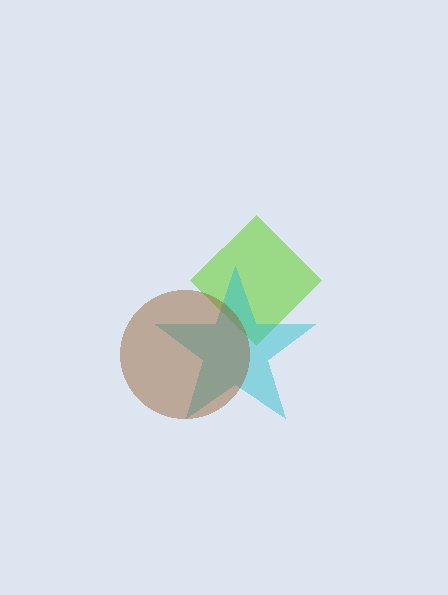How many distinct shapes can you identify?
There are 3 distinct shapes: a lime diamond, a cyan star, a brown circle.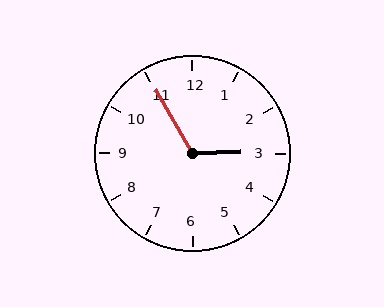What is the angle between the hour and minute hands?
Approximately 118 degrees.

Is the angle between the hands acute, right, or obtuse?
It is obtuse.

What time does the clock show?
2:55.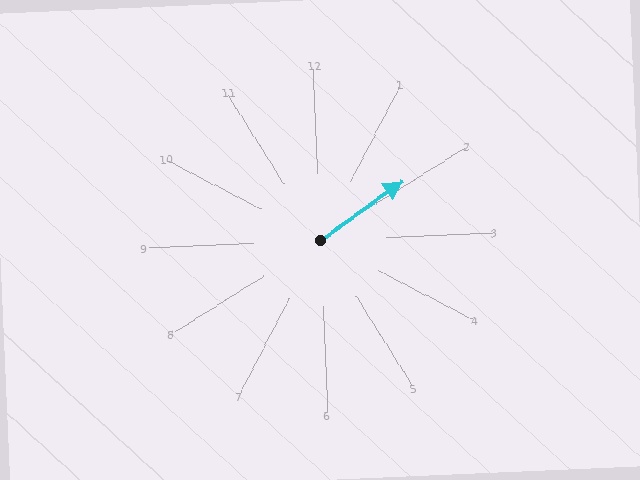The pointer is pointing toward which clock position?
Roughly 2 o'clock.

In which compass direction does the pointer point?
Northeast.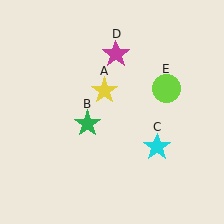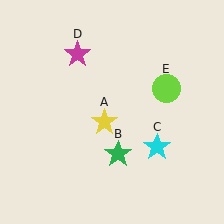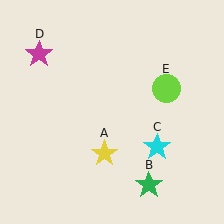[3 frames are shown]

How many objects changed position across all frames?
3 objects changed position: yellow star (object A), green star (object B), magenta star (object D).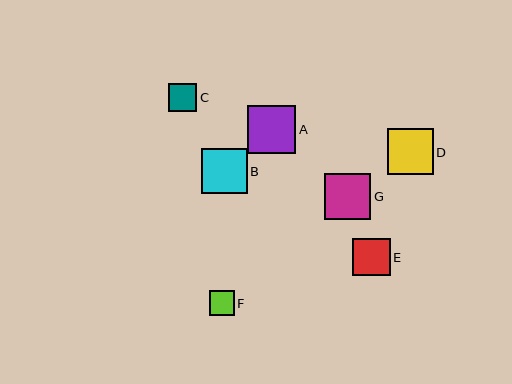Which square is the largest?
Square A is the largest with a size of approximately 48 pixels.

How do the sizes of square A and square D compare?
Square A and square D are approximately the same size.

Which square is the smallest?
Square F is the smallest with a size of approximately 25 pixels.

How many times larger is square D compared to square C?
Square D is approximately 1.6 times the size of square C.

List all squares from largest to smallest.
From largest to smallest: A, G, D, B, E, C, F.